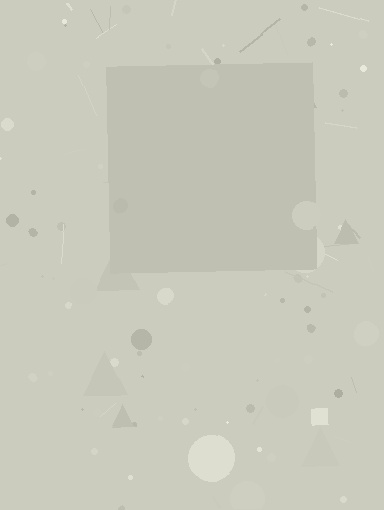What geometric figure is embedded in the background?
A square is embedded in the background.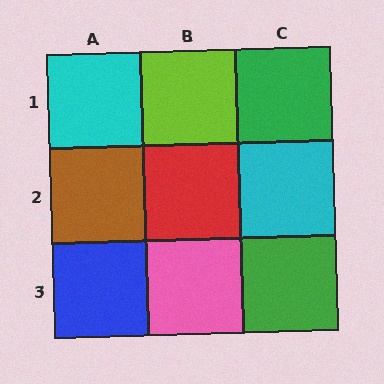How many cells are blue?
1 cell is blue.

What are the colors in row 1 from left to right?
Cyan, lime, green.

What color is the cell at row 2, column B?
Red.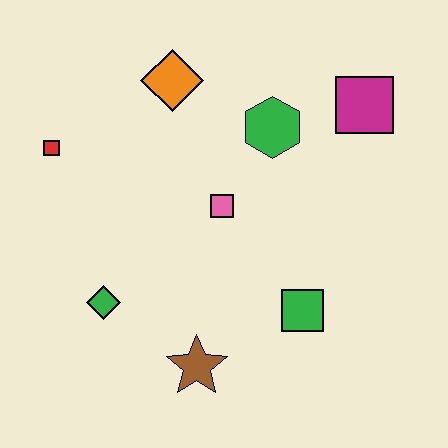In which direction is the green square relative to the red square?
The green square is to the right of the red square.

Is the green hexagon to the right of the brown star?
Yes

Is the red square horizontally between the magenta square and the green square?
No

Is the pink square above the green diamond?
Yes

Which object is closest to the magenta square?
The green hexagon is closest to the magenta square.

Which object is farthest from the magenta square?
The green diamond is farthest from the magenta square.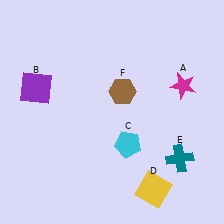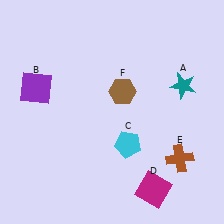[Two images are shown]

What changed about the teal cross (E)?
In Image 1, E is teal. In Image 2, it changed to brown.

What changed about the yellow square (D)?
In Image 1, D is yellow. In Image 2, it changed to magenta.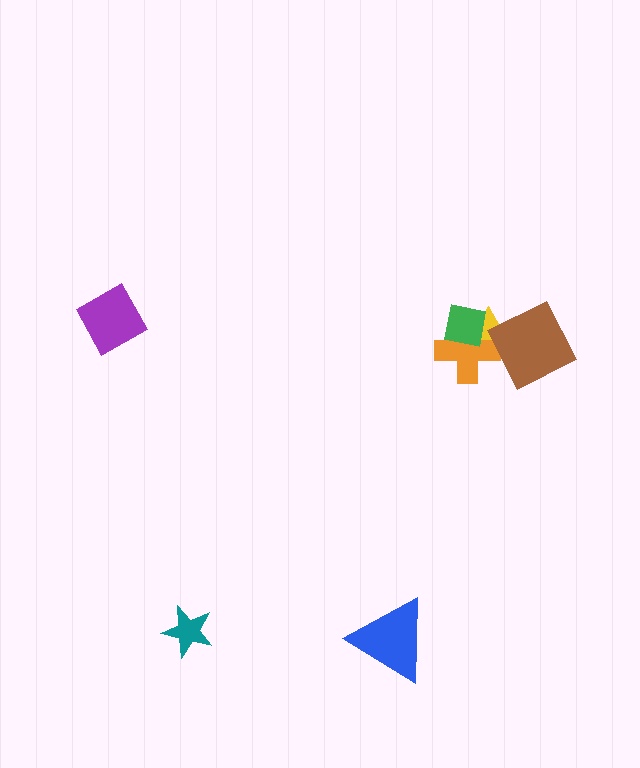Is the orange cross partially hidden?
Yes, it is partially covered by another shape.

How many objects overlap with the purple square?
0 objects overlap with the purple square.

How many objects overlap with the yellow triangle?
3 objects overlap with the yellow triangle.